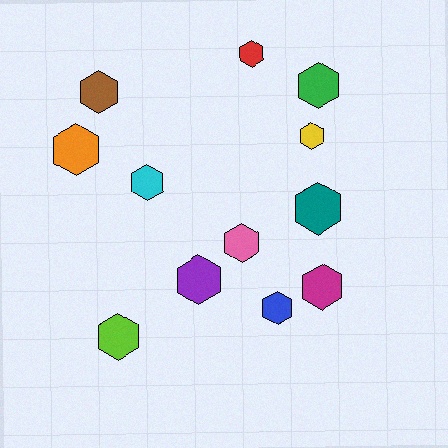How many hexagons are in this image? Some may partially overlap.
There are 12 hexagons.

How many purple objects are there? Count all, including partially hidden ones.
There is 1 purple object.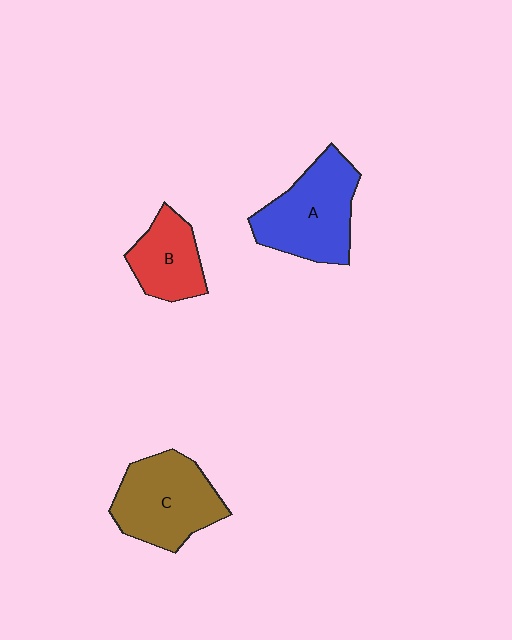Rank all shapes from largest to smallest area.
From largest to smallest: A (blue), C (brown), B (red).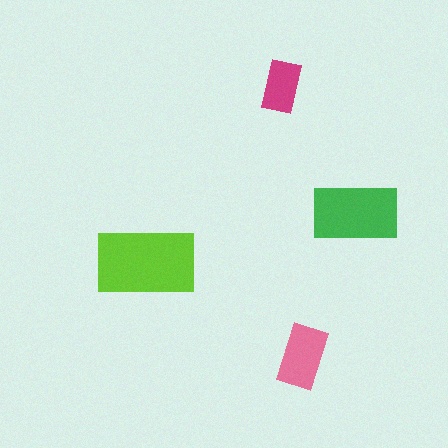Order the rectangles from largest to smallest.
the lime one, the green one, the pink one, the magenta one.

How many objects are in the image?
There are 4 objects in the image.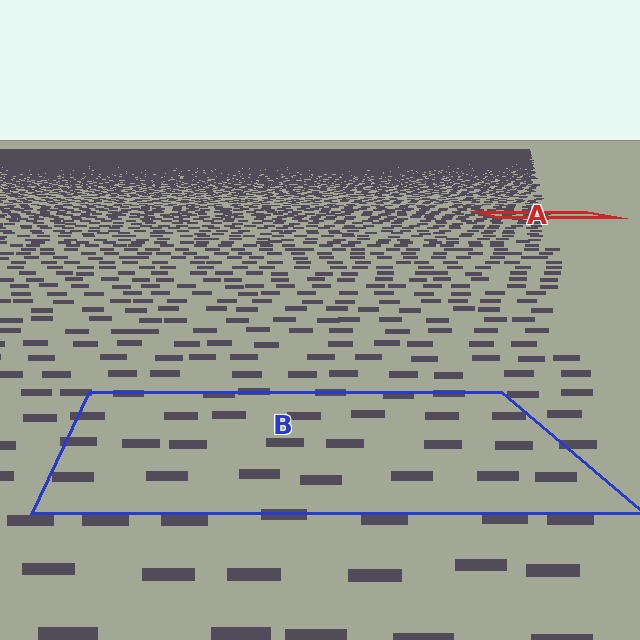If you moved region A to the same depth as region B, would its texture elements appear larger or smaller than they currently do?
They would appear larger. At a closer depth, the same texture elements are projected at a bigger on-screen size.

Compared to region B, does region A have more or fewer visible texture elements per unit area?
Region A has more texture elements per unit area — they are packed more densely because it is farther away.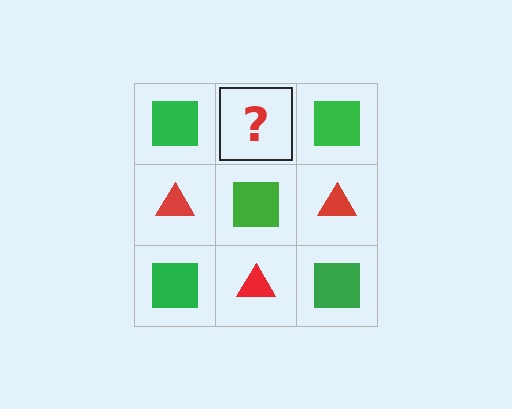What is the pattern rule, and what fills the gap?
The rule is that it alternates green square and red triangle in a checkerboard pattern. The gap should be filled with a red triangle.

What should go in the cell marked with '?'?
The missing cell should contain a red triangle.